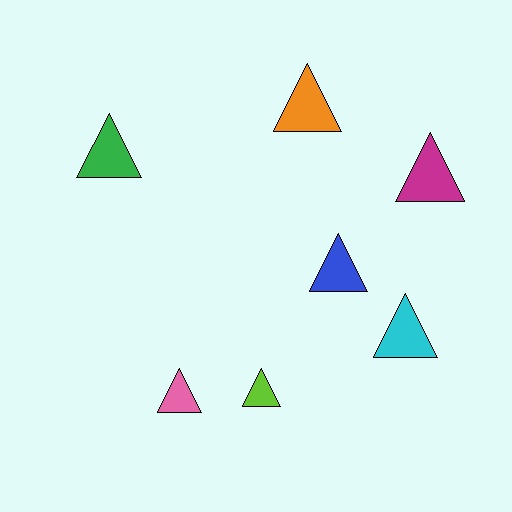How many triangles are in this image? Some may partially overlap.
There are 7 triangles.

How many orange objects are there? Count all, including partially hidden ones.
There is 1 orange object.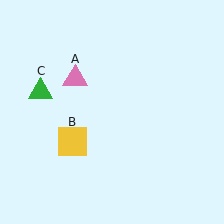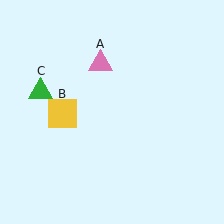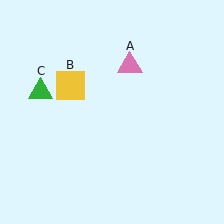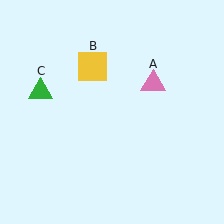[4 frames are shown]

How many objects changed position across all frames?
2 objects changed position: pink triangle (object A), yellow square (object B).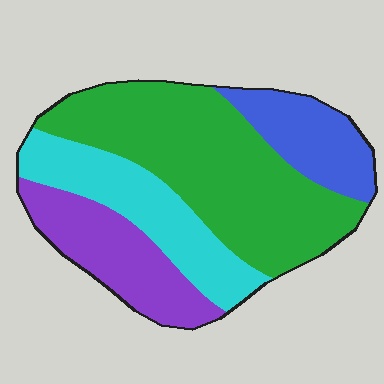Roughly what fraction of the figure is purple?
Purple takes up about one fifth (1/5) of the figure.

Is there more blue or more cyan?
Cyan.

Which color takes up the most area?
Green, at roughly 45%.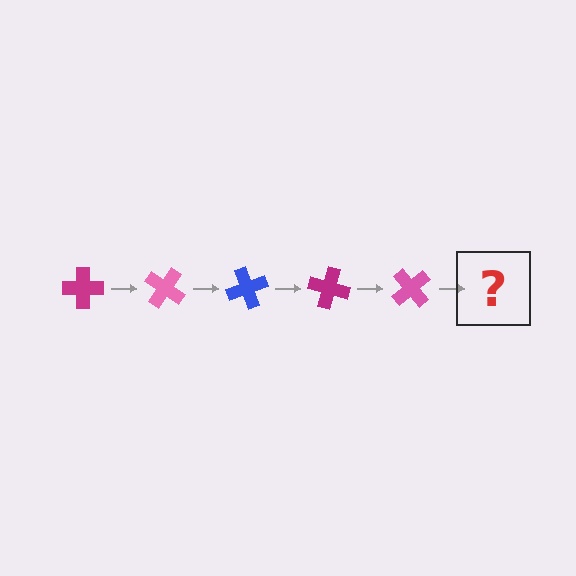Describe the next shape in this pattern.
It should be a blue cross, rotated 175 degrees from the start.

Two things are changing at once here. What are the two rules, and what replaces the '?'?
The two rules are that it rotates 35 degrees each step and the color cycles through magenta, pink, and blue. The '?' should be a blue cross, rotated 175 degrees from the start.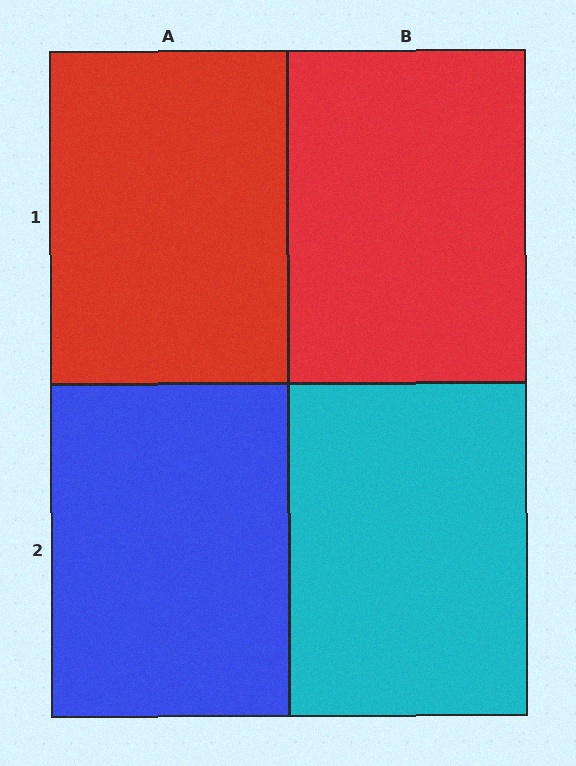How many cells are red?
2 cells are red.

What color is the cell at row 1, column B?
Red.